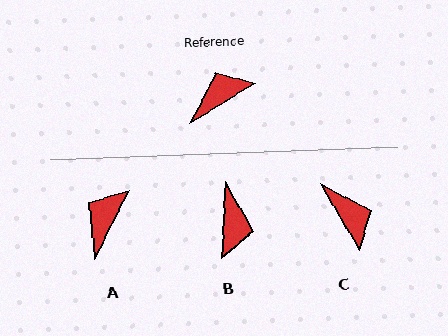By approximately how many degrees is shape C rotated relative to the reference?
Approximately 91 degrees clockwise.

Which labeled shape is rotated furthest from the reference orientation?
B, about 124 degrees away.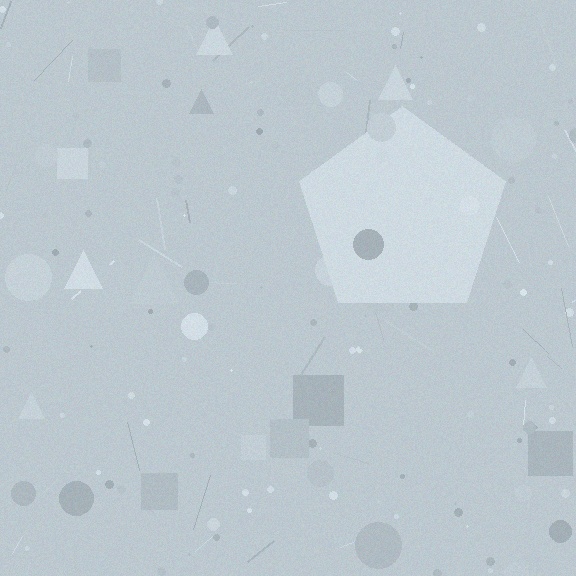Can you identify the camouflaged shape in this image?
The camouflaged shape is a pentagon.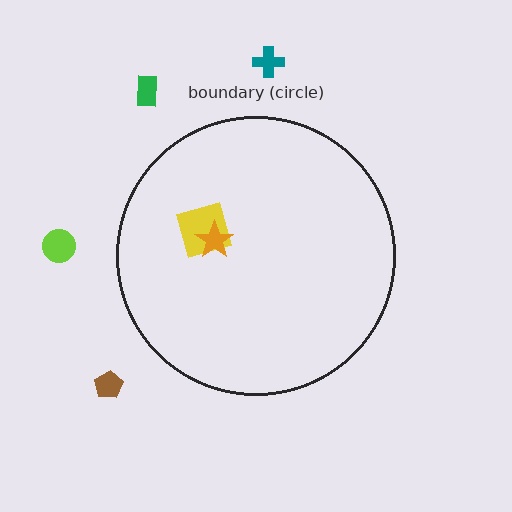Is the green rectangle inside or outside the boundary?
Outside.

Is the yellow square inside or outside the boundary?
Inside.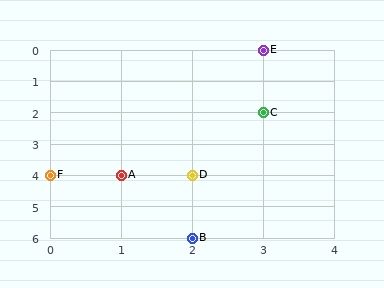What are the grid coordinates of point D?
Point D is at grid coordinates (2, 4).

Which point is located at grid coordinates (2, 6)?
Point B is at (2, 6).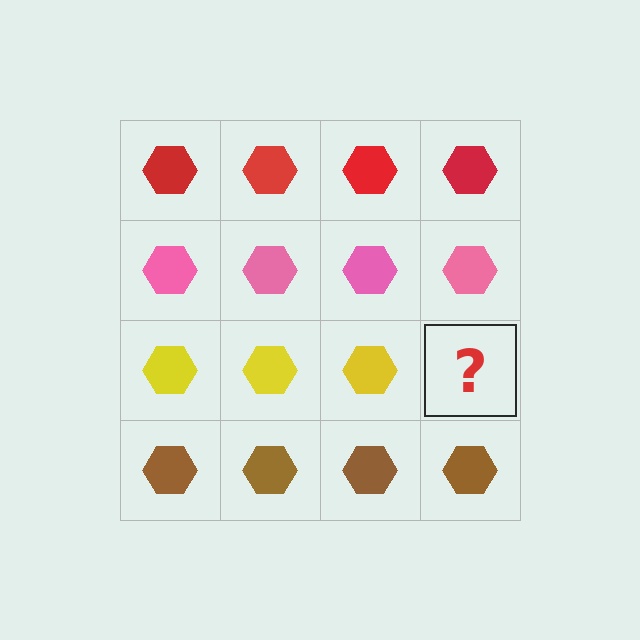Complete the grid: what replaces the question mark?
The question mark should be replaced with a yellow hexagon.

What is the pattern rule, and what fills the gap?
The rule is that each row has a consistent color. The gap should be filled with a yellow hexagon.